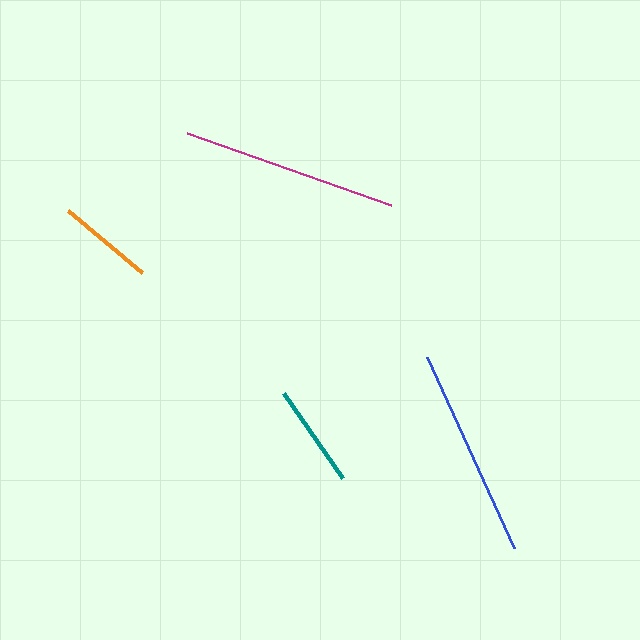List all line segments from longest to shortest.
From longest to shortest: magenta, blue, teal, orange.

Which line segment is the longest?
The magenta line is the longest at approximately 217 pixels.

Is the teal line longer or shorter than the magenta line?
The magenta line is longer than the teal line.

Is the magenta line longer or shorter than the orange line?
The magenta line is longer than the orange line.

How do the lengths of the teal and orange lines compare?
The teal and orange lines are approximately the same length.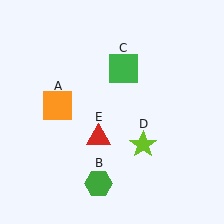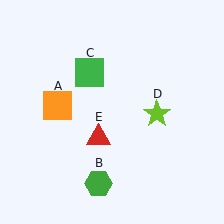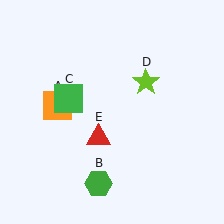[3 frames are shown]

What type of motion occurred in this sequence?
The green square (object C), lime star (object D) rotated counterclockwise around the center of the scene.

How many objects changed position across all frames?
2 objects changed position: green square (object C), lime star (object D).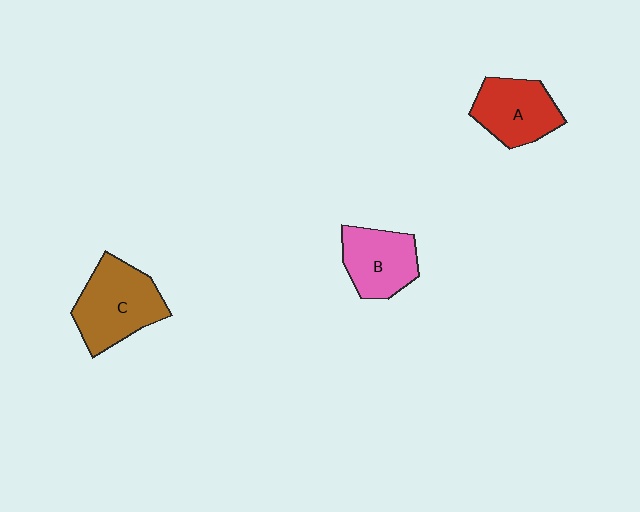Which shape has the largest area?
Shape C (brown).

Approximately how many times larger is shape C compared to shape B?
Approximately 1.3 times.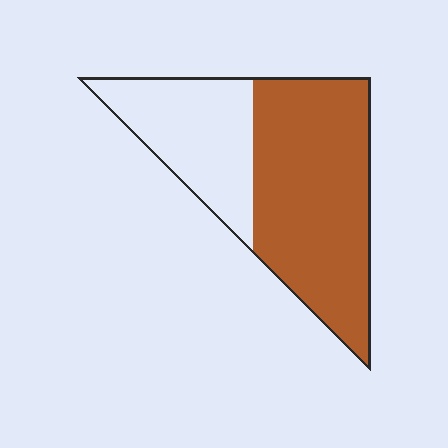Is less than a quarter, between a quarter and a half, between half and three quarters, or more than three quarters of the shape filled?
Between half and three quarters.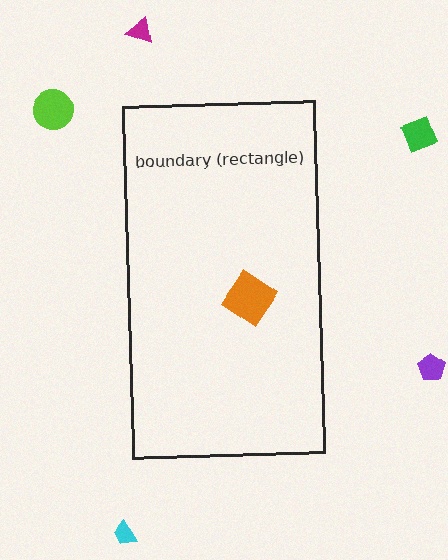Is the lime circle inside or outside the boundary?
Outside.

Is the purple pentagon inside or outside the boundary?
Outside.